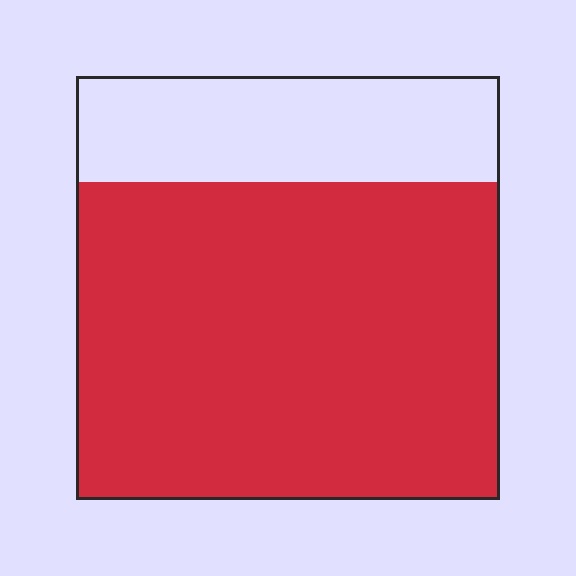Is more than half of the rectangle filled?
Yes.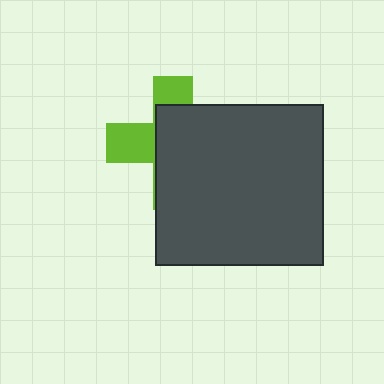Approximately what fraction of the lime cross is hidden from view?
Roughly 64% of the lime cross is hidden behind the dark gray rectangle.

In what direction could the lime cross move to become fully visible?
The lime cross could move left. That would shift it out from behind the dark gray rectangle entirely.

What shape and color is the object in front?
The object in front is a dark gray rectangle.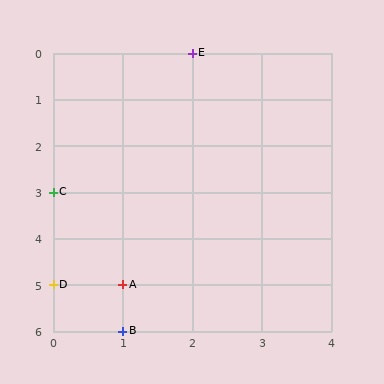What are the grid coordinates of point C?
Point C is at grid coordinates (0, 3).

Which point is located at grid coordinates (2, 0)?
Point E is at (2, 0).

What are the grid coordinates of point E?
Point E is at grid coordinates (2, 0).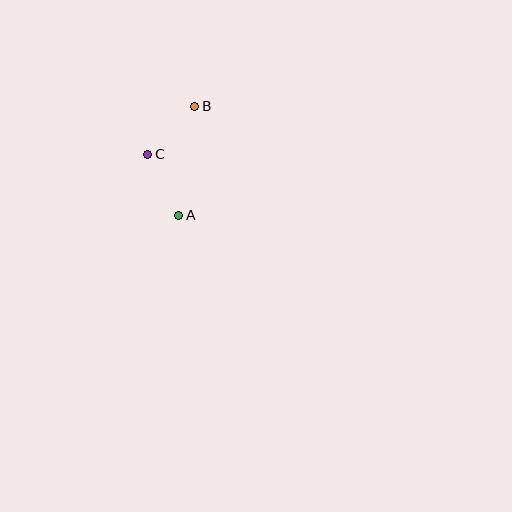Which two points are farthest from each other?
Points A and B are farthest from each other.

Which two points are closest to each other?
Points B and C are closest to each other.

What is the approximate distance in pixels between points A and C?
The distance between A and C is approximately 68 pixels.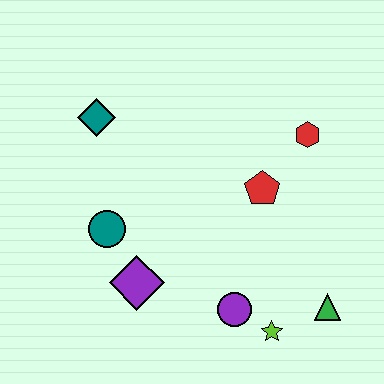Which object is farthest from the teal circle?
The green triangle is farthest from the teal circle.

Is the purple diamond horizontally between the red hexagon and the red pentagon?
No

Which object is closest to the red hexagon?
The red pentagon is closest to the red hexagon.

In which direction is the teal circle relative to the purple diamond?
The teal circle is above the purple diamond.